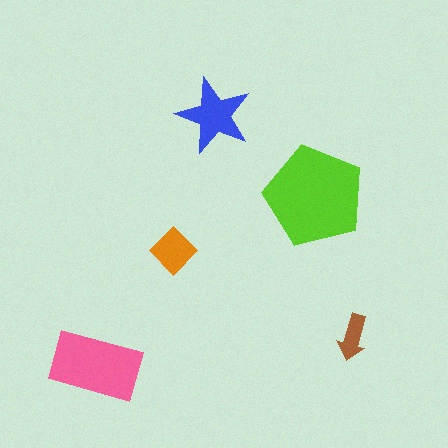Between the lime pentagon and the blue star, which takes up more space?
The lime pentagon.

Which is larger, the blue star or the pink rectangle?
The pink rectangle.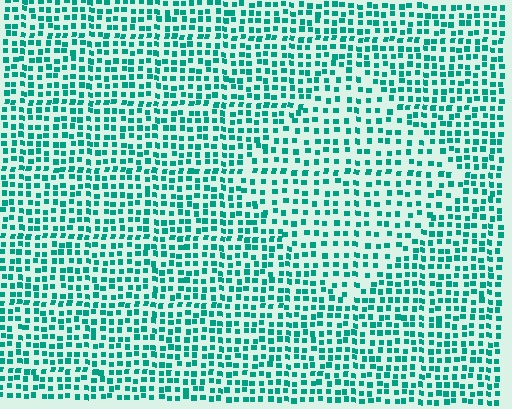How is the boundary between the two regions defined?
The boundary is defined by a change in element density (approximately 1.5x ratio). All elements are the same color, size, and shape.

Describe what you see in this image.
The image contains small teal elements arranged at two different densities. A diamond-shaped region is visible where the elements are less densely packed than the surrounding area.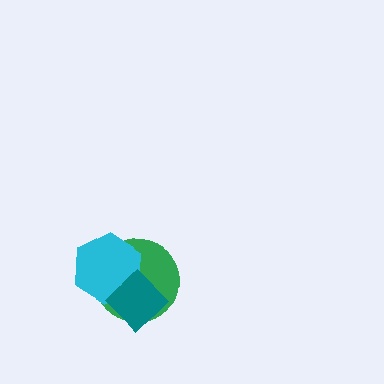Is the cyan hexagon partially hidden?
Yes, it is partially covered by another shape.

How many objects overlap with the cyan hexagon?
2 objects overlap with the cyan hexagon.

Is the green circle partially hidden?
Yes, it is partially covered by another shape.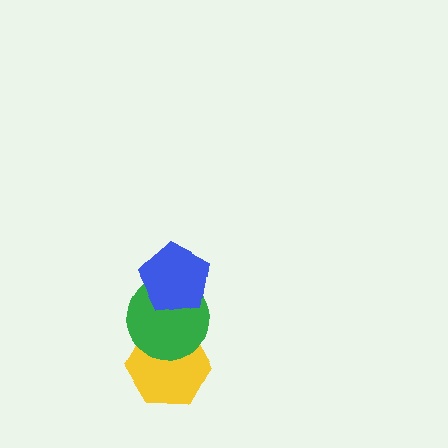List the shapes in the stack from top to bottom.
From top to bottom: the blue pentagon, the green circle, the yellow hexagon.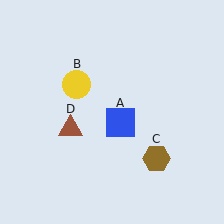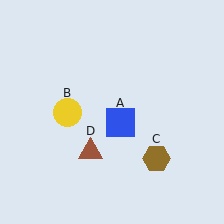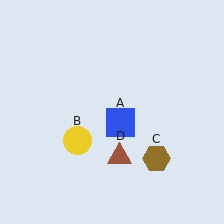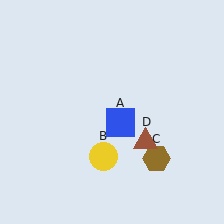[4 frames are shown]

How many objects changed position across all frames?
2 objects changed position: yellow circle (object B), brown triangle (object D).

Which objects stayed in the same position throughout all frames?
Blue square (object A) and brown hexagon (object C) remained stationary.